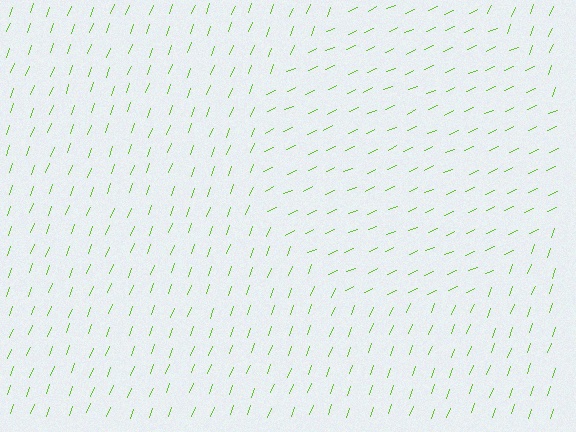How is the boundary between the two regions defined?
The boundary is defined purely by a change in line orientation (approximately 45 degrees difference). All lines are the same color and thickness.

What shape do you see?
I see a circle.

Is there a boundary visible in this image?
Yes, there is a texture boundary formed by a change in line orientation.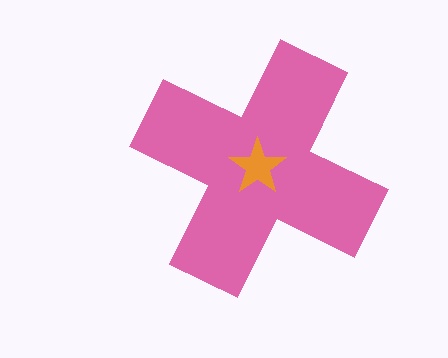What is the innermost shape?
The orange star.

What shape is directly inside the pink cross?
The orange star.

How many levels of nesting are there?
2.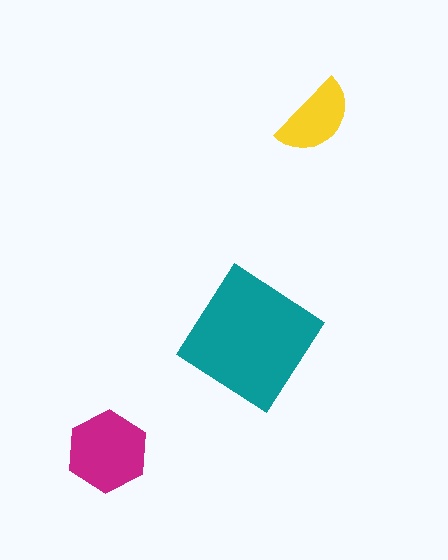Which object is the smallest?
The yellow semicircle.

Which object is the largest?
The teal diamond.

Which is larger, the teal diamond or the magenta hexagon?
The teal diamond.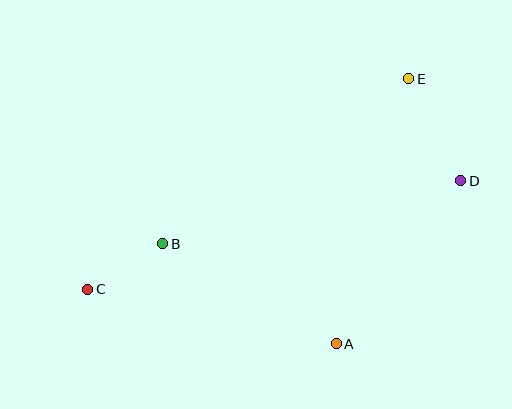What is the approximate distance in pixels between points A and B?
The distance between A and B is approximately 200 pixels.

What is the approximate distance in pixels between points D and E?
The distance between D and E is approximately 114 pixels.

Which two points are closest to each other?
Points B and C are closest to each other.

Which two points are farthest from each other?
Points C and D are farthest from each other.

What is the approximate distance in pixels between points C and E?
The distance between C and E is approximately 384 pixels.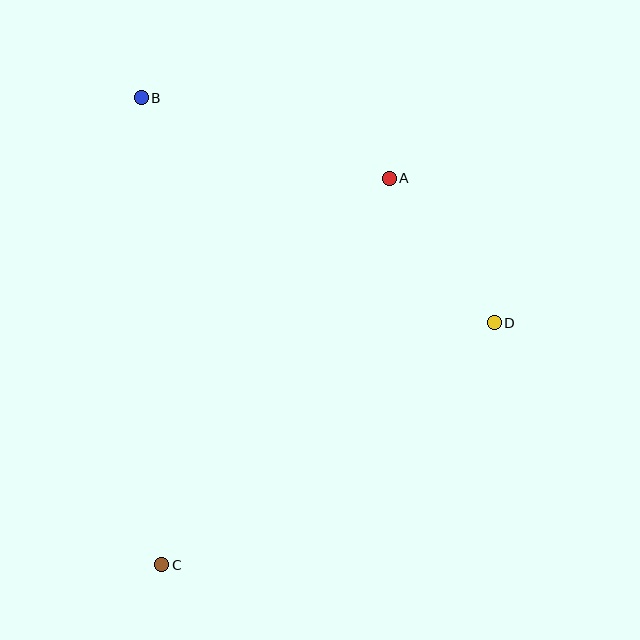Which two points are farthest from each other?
Points B and C are farthest from each other.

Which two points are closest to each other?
Points A and D are closest to each other.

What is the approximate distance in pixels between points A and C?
The distance between A and C is approximately 448 pixels.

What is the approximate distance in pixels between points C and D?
The distance between C and D is approximately 411 pixels.